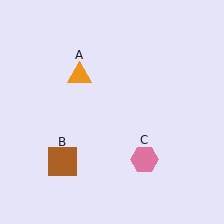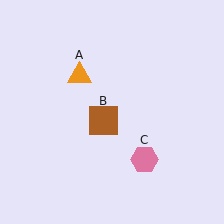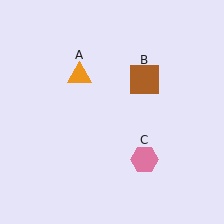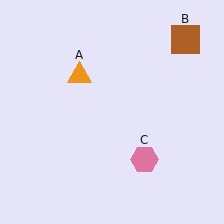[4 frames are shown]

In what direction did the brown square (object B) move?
The brown square (object B) moved up and to the right.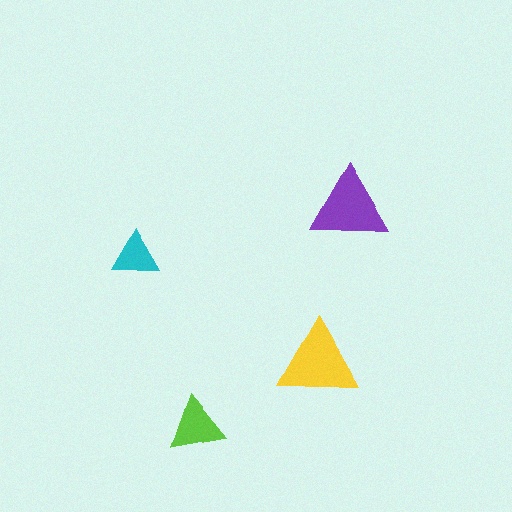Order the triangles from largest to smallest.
the yellow one, the purple one, the lime one, the cyan one.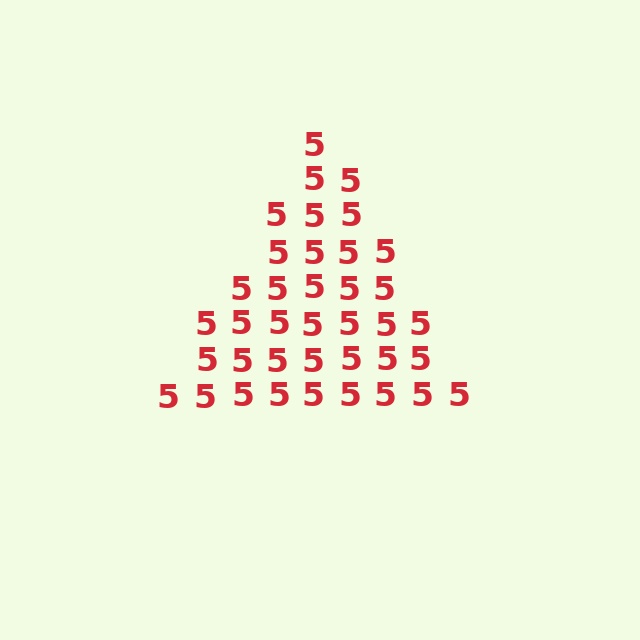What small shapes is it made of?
It is made of small digit 5's.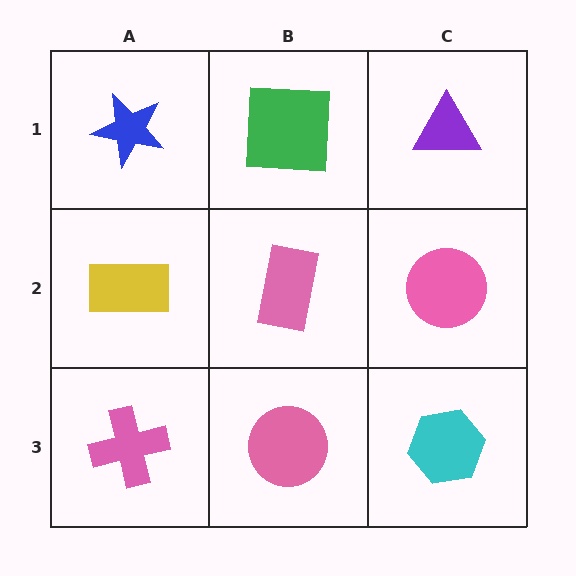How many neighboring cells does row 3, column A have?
2.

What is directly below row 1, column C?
A pink circle.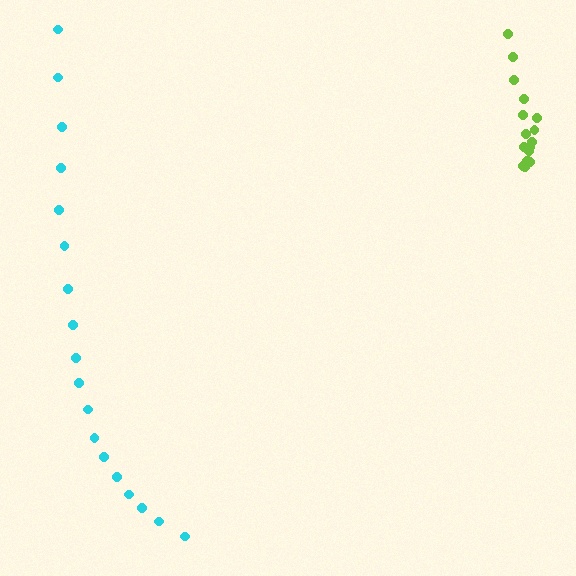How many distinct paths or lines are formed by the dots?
There are 2 distinct paths.